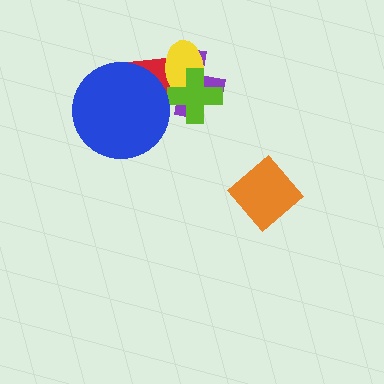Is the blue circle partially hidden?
No, no other shape covers it.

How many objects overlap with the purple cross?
3 objects overlap with the purple cross.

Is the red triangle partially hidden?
Yes, it is partially covered by another shape.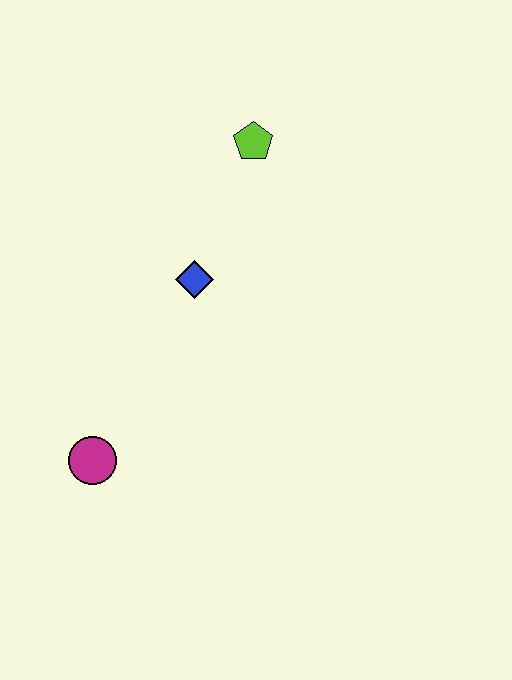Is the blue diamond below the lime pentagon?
Yes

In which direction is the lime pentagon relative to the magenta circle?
The lime pentagon is above the magenta circle.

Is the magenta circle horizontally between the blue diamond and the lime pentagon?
No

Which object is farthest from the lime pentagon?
The magenta circle is farthest from the lime pentagon.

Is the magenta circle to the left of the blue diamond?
Yes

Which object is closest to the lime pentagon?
The blue diamond is closest to the lime pentagon.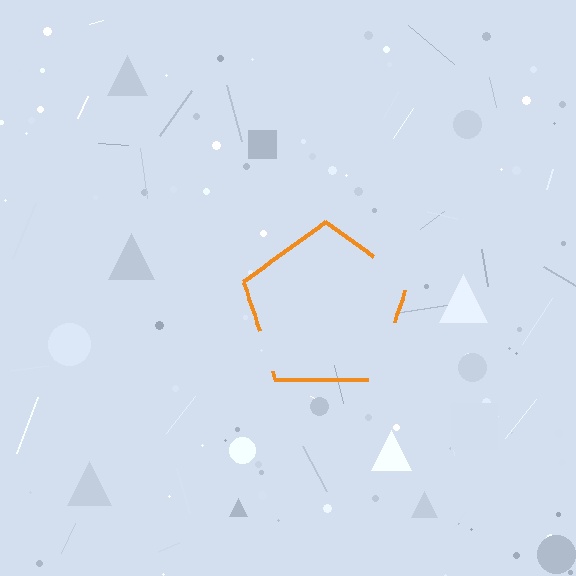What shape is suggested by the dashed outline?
The dashed outline suggests a pentagon.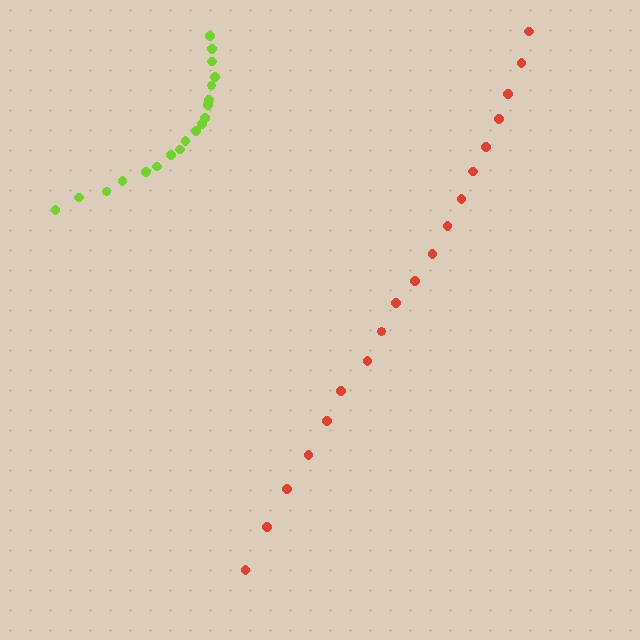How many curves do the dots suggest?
There are 2 distinct paths.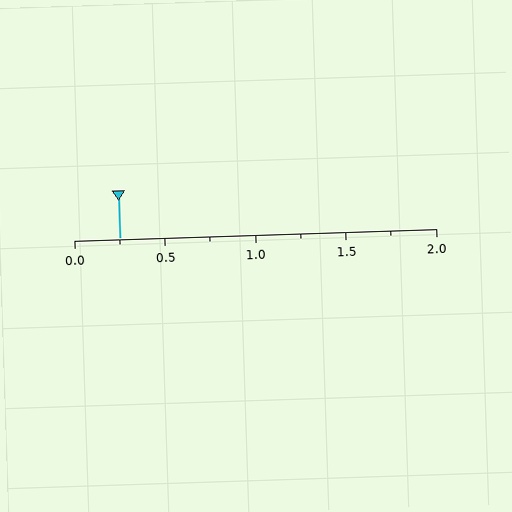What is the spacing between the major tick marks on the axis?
The major ticks are spaced 0.5 apart.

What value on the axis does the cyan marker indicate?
The marker indicates approximately 0.25.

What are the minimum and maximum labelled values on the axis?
The axis runs from 0.0 to 2.0.